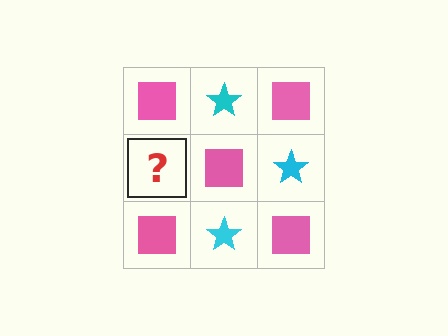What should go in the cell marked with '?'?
The missing cell should contain a cyan star.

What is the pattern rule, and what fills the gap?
The rule is that it alternates pink square and cyan star in a checkerboard pattern. The gap should be filled with a cyan star.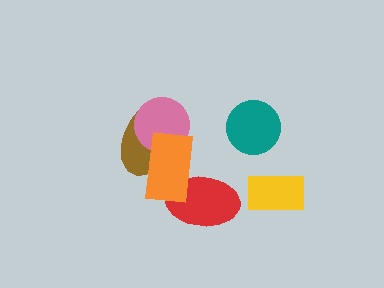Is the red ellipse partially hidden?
Yes, it is partially covered by another shape.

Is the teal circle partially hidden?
No, no other shape covers it.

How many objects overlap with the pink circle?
2 objects overlap with the pink circle.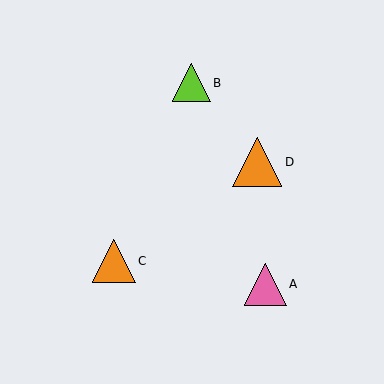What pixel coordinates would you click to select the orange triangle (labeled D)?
Click at (257, 162) to select the orange triangle D.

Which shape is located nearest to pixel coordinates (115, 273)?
The orange triangle (labeled C) at (114, 261) is nearest to that location.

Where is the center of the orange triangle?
The center of the orange triangle is at (114, 261).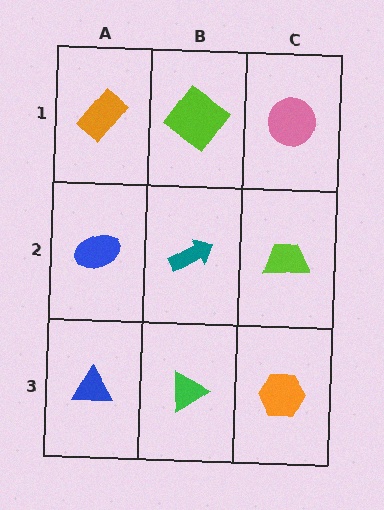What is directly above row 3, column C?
A lime trapezoid.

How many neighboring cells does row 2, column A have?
3.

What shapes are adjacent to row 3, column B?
A teal arrow (row 2, column B), a blue triangle (row 3, column A), an orange hexagon (row 3, column C).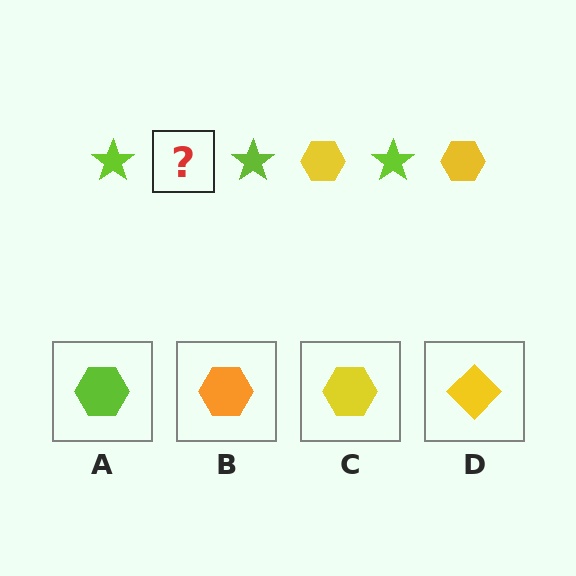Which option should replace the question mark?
Option C.